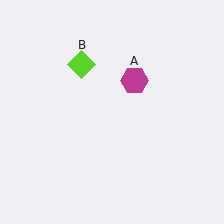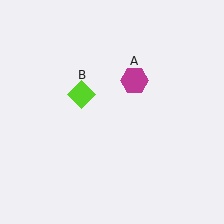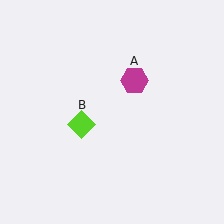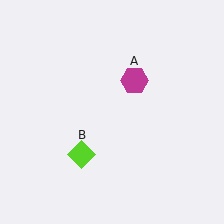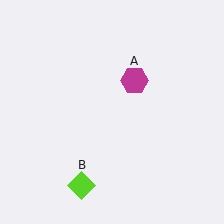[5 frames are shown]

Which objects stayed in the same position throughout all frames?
Magenta hexagon (object A) remained stationary.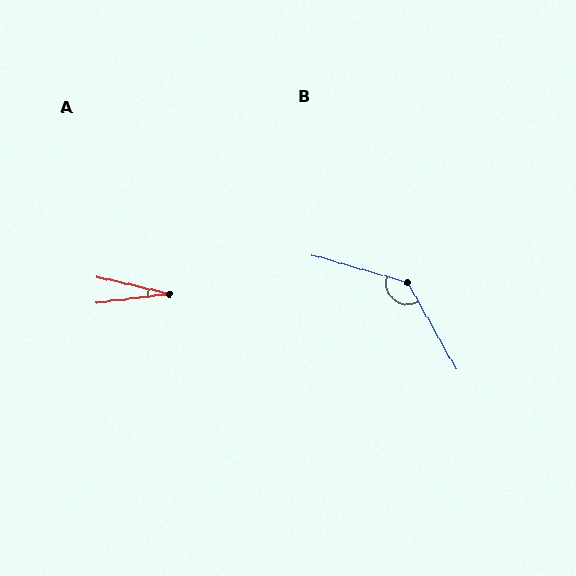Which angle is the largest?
B, at approximately 135 degrees.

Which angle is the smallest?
A, at approximately 21 degrees.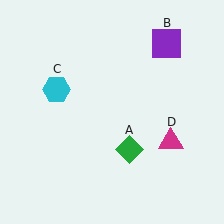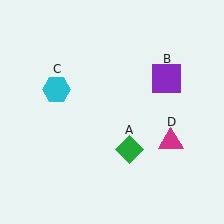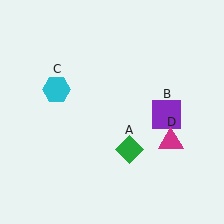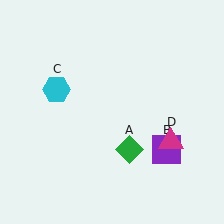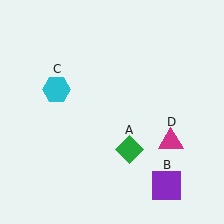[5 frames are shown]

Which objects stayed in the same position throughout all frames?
Green diamond (object A) and cyan hexagon (object C) and magenta triangle (object D) remained stationary.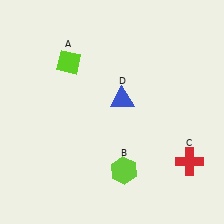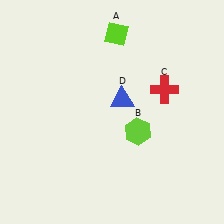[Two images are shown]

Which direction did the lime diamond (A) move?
The lime diamond (A) moved right.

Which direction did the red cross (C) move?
The red cross (C) moved up.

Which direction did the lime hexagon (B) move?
The lime hexagon (B) moved up.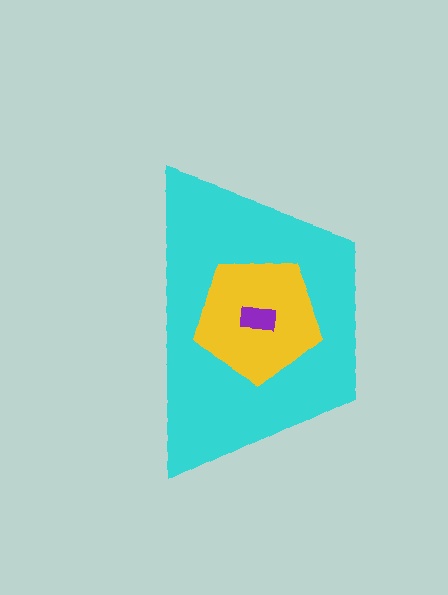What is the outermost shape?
The cyan trapezoid.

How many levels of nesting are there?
3.